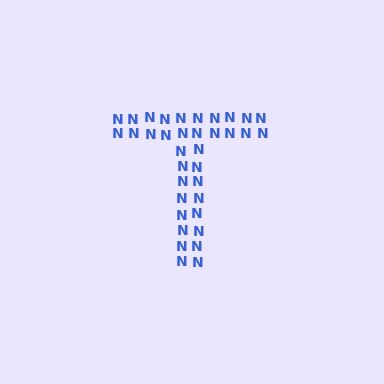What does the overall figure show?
The overall figure shows the letter T.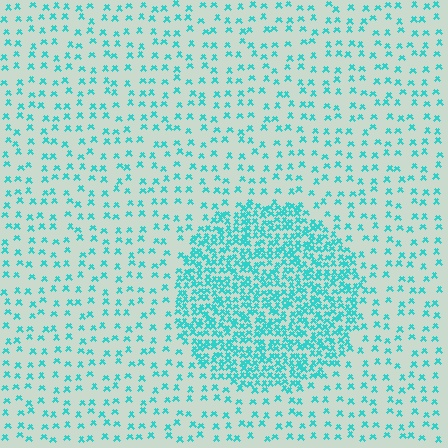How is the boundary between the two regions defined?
The boundary is defined by a change in element density (approximately 3.1x ratio). All elements are the same color, size, and shape.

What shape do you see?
I see a circle.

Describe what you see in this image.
The image contains small cyan elements arranged at two different densities. A circle-shaped region is visible where the elements are more densely packed than the surrounding area.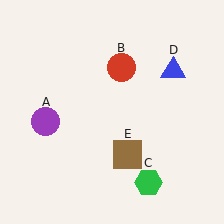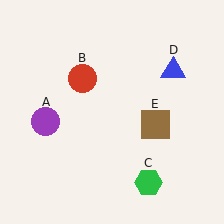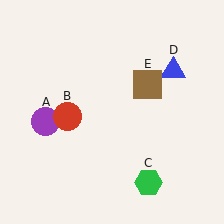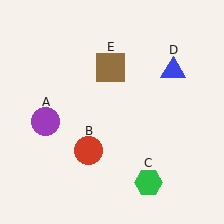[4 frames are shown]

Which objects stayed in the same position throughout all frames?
Purple circle (object A) and green hexagon (object C) and blue triangle (object D) remained stationary.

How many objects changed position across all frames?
2 objects changed position: red circle (object B), brown square (object E).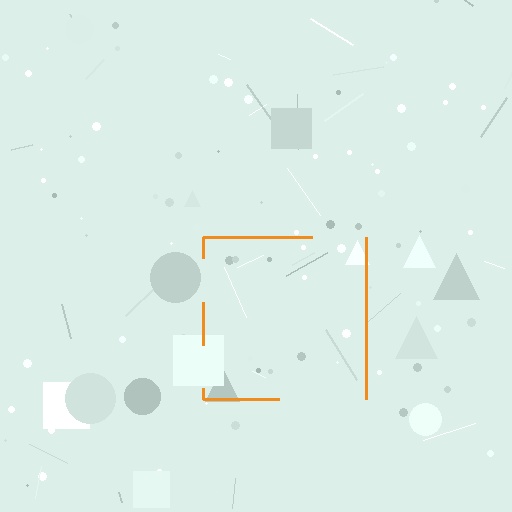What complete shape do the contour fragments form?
The contour fragments form a square.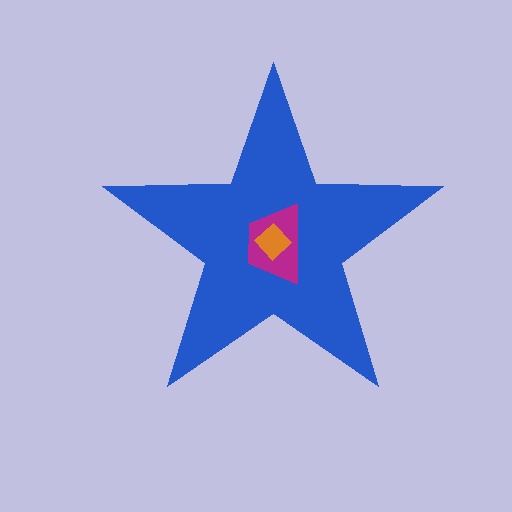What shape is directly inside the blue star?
The magenta trapezoid.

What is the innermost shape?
The orange diamond.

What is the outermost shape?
The blue star.